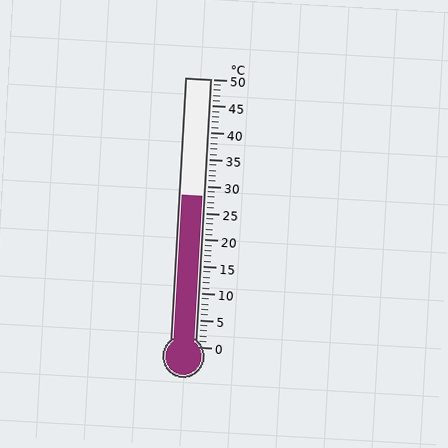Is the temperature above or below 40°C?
The temperature is below 40°C.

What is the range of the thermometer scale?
The thermometer scale ranges from 0°C to 50°C.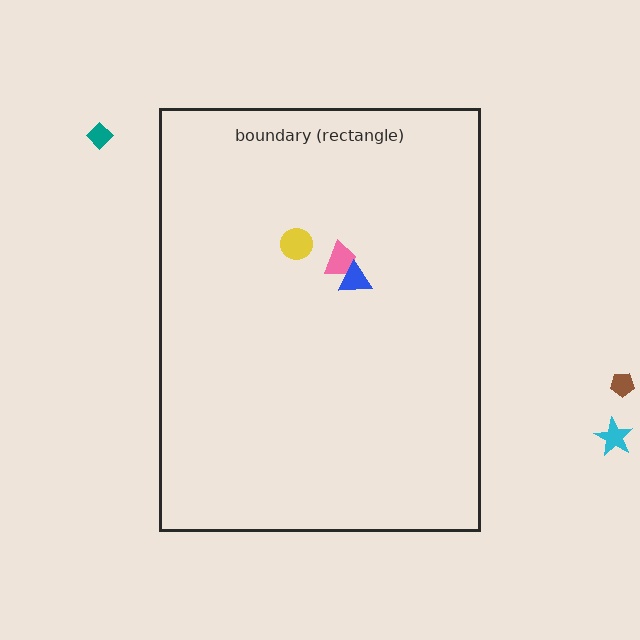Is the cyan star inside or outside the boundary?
Outside.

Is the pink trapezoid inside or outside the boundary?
Inside.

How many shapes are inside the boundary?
3 inside, 3 outside.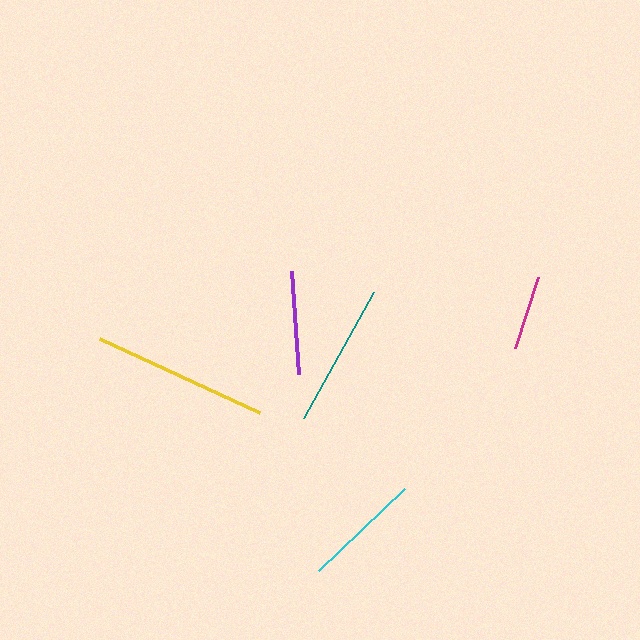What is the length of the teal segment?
The teal segment is approximately 144 pixels long.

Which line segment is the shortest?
The magenta line is the shortest at approximately 75 pixels.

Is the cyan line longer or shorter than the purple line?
The cyan line is longer than the purple line.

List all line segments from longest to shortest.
From longest to shortest: yellow, teal, cyan, purple, magenta.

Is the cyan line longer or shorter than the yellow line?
The yellow line is longer than the cyan line.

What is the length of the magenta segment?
The magenta segment is approximately 75 pixels long.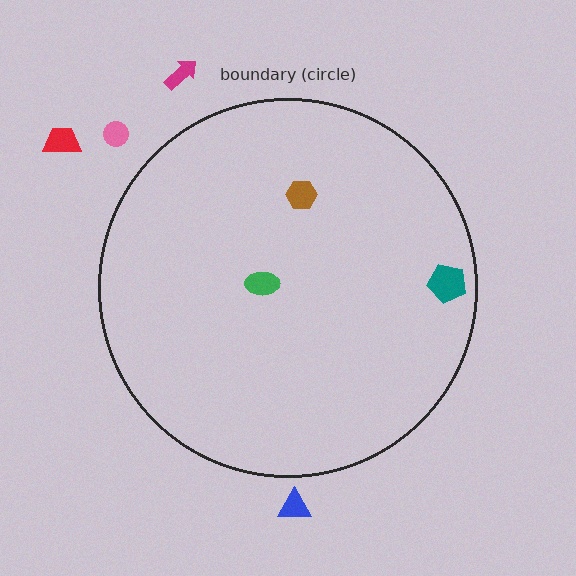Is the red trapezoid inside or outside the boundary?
Outside.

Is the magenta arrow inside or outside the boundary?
Outside.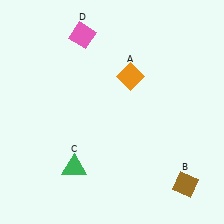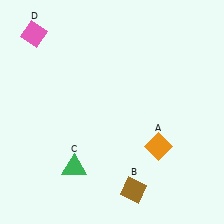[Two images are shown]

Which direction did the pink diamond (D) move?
The pink diamond (D) moved left.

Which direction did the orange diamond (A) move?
The orange diamond (A) moved down.